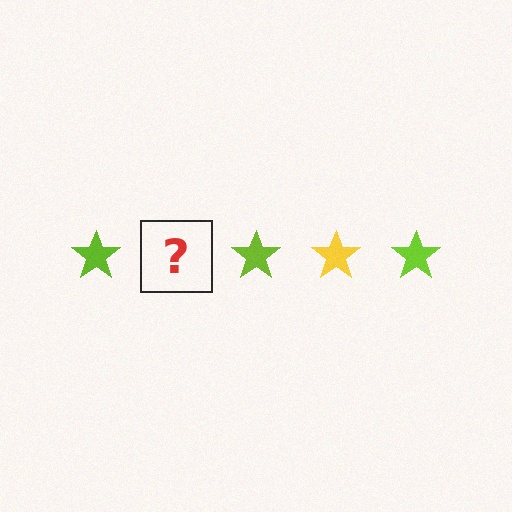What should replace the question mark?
The question mark should be replaced with a yellow star.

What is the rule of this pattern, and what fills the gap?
The rule is that the pattern cycles through lime, yellow stars. The gap should be filled with a yellow star.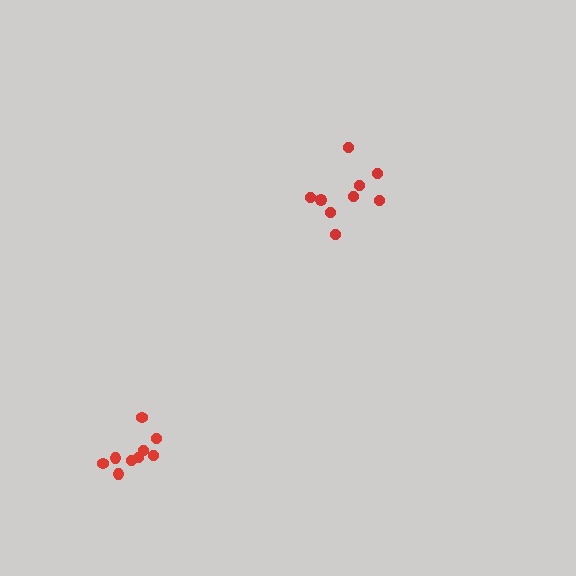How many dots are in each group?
Group 1: 9 dots, Group 2: 9 dots (18 total).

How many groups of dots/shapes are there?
There are 2 groups.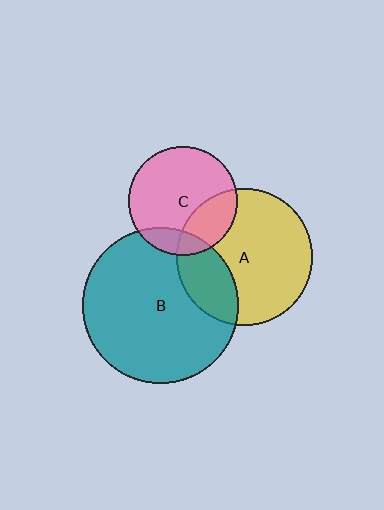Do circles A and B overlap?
Yes.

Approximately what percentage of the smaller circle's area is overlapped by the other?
Approximately 25%.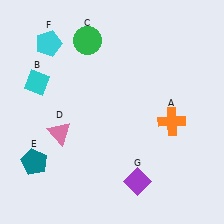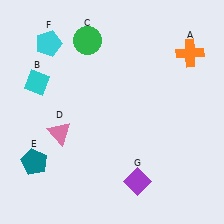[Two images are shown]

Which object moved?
The orange cross (A) moved up.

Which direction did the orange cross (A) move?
The orange cross (A) moved up.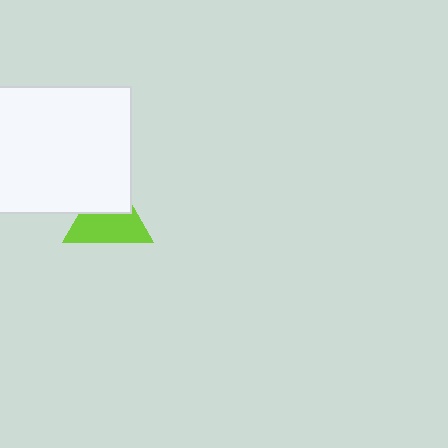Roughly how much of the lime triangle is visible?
About half of it is visible (roughly 61%).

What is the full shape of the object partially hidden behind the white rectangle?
The partially hidden object is a lime triangle.